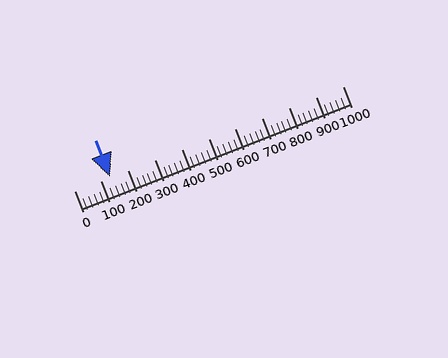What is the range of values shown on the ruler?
The ruler shows values from 0 to 1000.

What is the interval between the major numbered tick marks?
The major tick marks are spaced 100 units apart.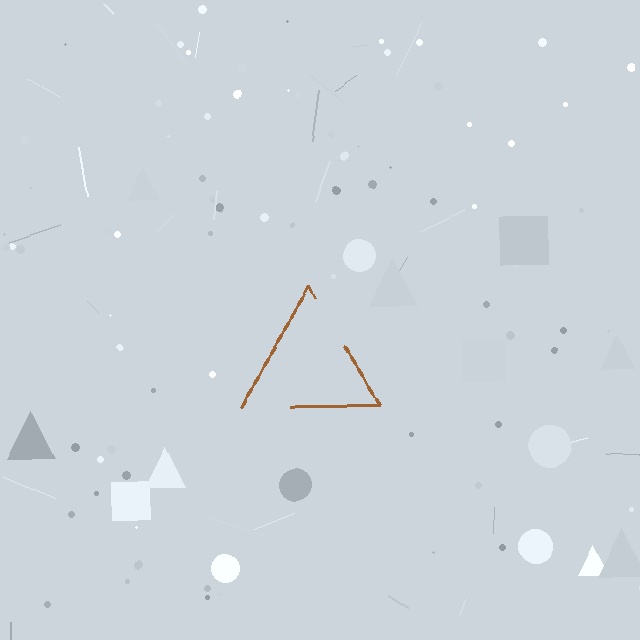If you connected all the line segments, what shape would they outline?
They would outline a triangle.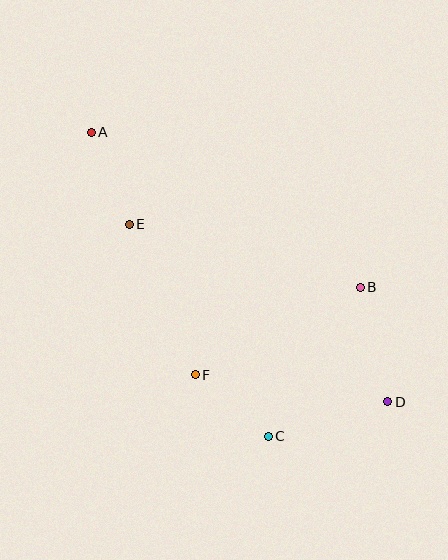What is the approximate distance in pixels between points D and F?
The distance between D and F is approximately 194 pixels.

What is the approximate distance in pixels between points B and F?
The distance between B and F is approximately 187 pixels.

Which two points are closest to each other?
Points C and F are closest to each other.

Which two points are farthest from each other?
Points A and D are farthest from each other.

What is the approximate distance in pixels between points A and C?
The distance between A and C is approximately 352 pixels.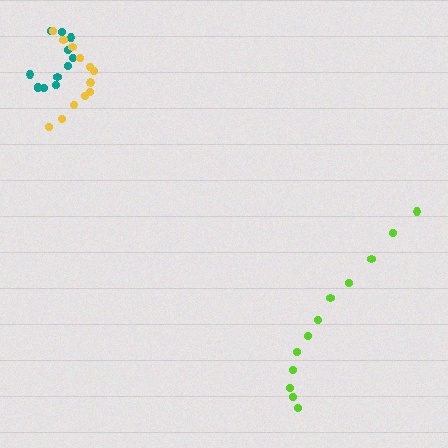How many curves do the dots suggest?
There are 3 distinct paths.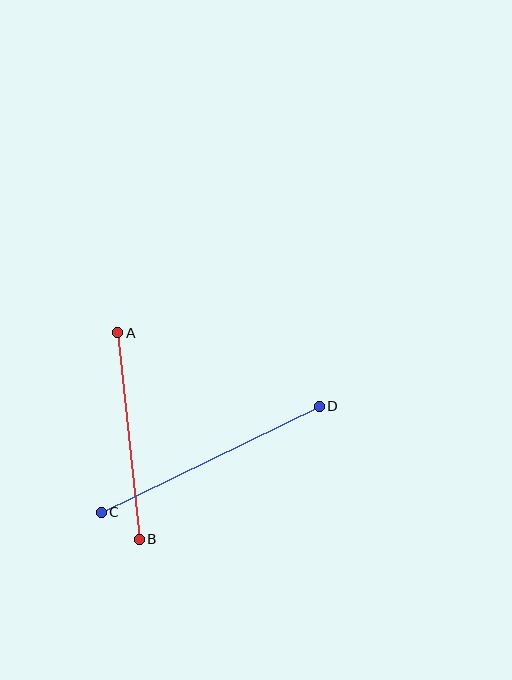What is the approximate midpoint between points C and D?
The midpoint is at approximately (210, 459) pixels.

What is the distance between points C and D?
The distance is approximately 242 pixels.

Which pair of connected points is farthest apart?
Points C and D are farthest apart.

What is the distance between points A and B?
The distance is approximately 207 pixels.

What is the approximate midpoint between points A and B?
The midpoint is at approximately (128, 436) pixels.